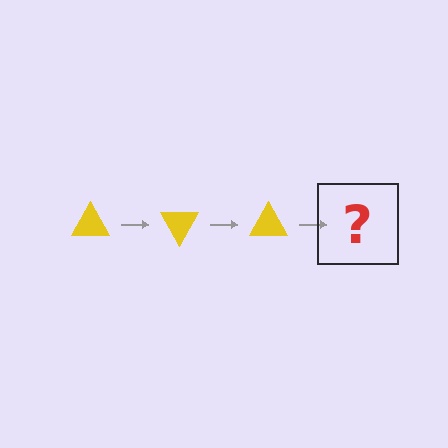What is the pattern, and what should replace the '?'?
The pattern is that the triangle rotates 60 degrees each step. The '?' should be a yellow triangle rotated 180 degrees.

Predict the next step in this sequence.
The next step is a yellow triangle rotated 180 degrees.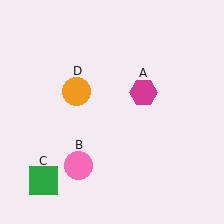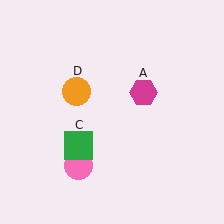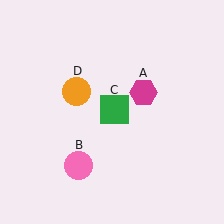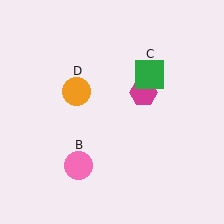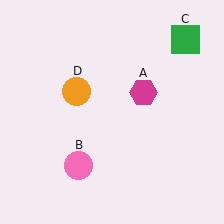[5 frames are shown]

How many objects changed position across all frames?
1 object changed position: green square (object C).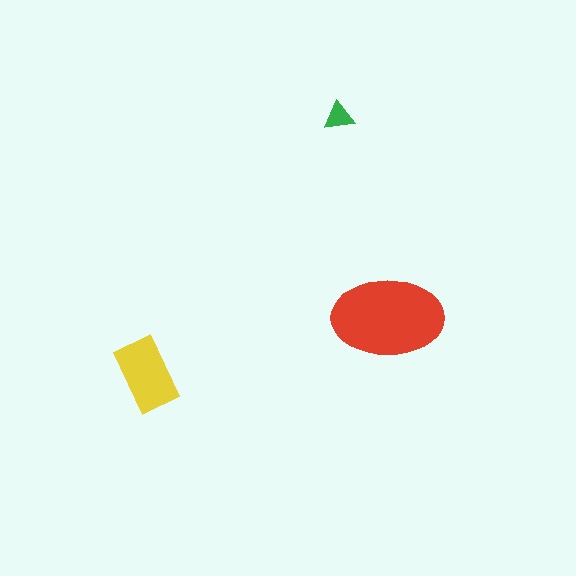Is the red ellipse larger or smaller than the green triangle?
Larger.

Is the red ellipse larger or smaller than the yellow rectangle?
Larger.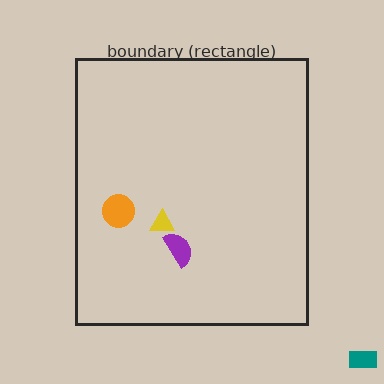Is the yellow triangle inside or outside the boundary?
Inside.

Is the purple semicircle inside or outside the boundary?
Inside.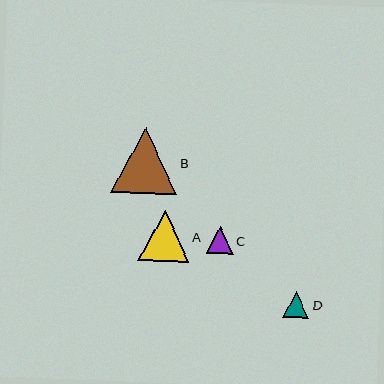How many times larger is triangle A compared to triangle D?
Triangle A is approximately 1.9 times the size of triangle D.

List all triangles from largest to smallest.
From largest to smallest: B, A, C, D.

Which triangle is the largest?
Triangle B is the largest with a size of approximately 65 pixels.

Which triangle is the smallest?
Triangle D is the smallest with a size of approximately 26 pixels.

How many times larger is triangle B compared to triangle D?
Triangle B is approximately 2.5 times the size of triangle D.